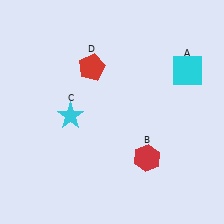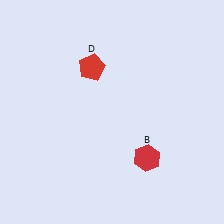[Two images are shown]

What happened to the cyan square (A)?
The cyan square (A) was removed in Image 2. It was in the top-right area of Image 1.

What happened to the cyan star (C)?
The cyan star (C) was removed in Image 2. It was in the bottom-left area of Image 1.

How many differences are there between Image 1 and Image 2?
There are 2 differences between the two images.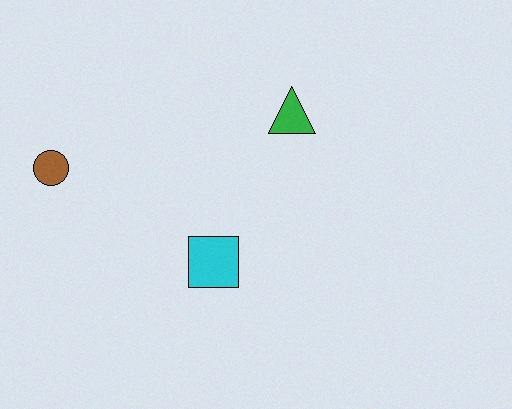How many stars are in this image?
There are no stars.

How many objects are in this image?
There are 3 objects.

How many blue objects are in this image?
There are no blue objects.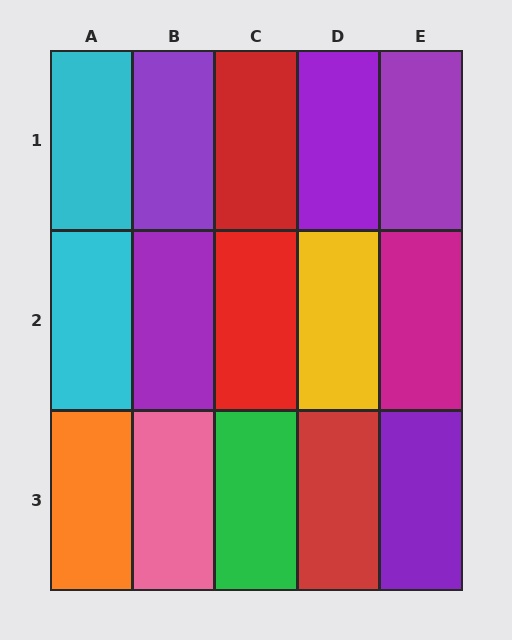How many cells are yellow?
1 cell is yellow.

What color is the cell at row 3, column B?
Pink.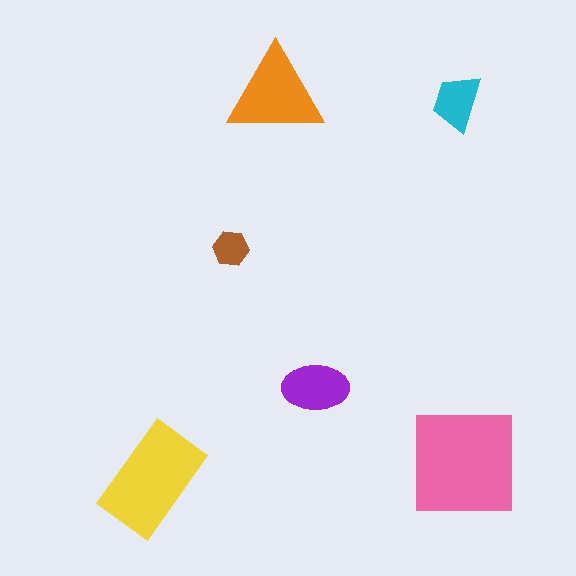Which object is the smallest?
The brown hexagon.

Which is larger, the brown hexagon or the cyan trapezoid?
The cyan trapezoid.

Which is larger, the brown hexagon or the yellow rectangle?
The yellow rectangle.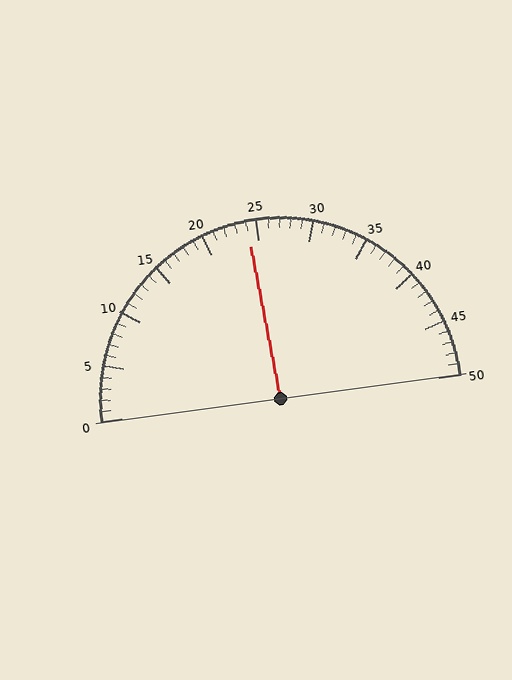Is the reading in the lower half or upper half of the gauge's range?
The reading is in the lower half of the range (0 to 50).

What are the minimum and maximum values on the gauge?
The gauge ranges from 0 to 50.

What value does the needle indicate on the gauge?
The needle indicates approximately 24.